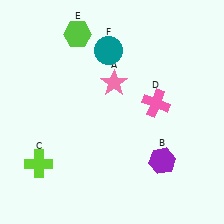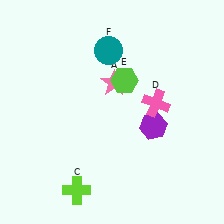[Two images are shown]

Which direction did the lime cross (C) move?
The lime cross (C) moved right.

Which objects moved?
The objects that moved are: the purple hexagon (B), the lime cross (C), the lime hexagon (E).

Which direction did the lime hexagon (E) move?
The lime hexagon (E) moved right.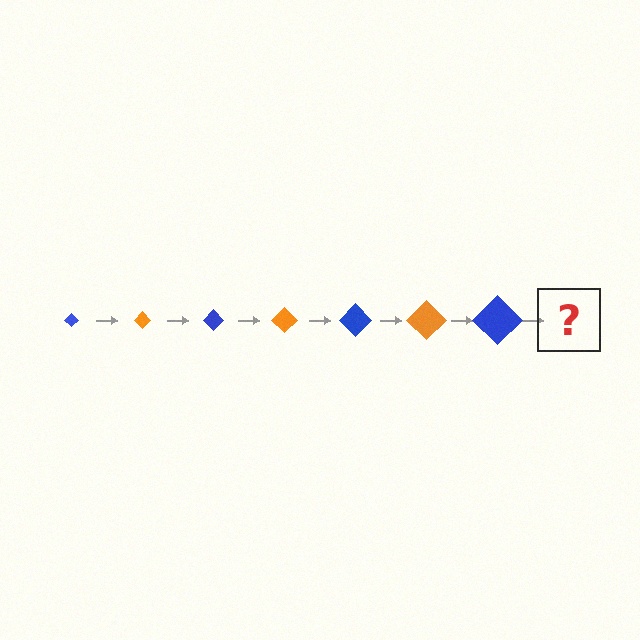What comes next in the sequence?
The next element should be an orange diamond, larger than the previous one.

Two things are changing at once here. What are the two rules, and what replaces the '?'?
The two rules are that the diamond grows larger each step and the color cycles through blue and orange. The '?' should be an orange diamond, larger than the previous one.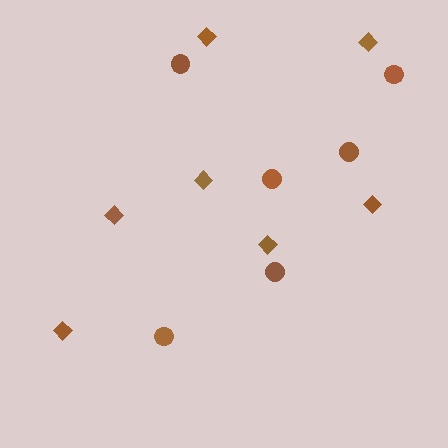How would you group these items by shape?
There are 2 groups: one group of diamonds (7) and one group of circles (6).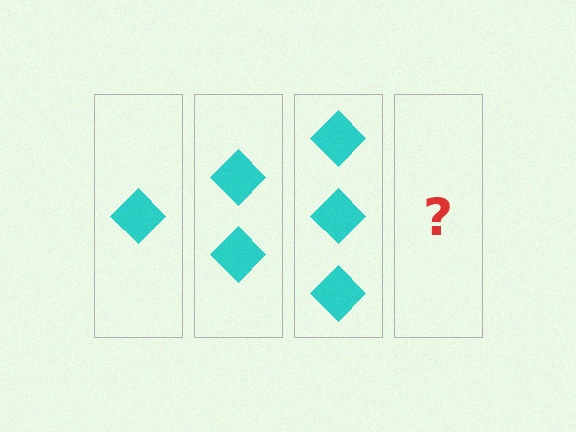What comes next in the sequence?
The next element should be 4 diamonds.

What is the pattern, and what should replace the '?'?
The pattern is that each step adds one more diamond. The '?' should be 4 diamonds.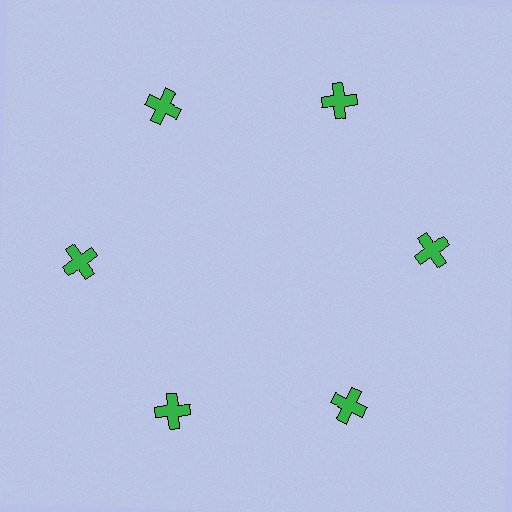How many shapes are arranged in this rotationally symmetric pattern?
There are 6 shapes, arranged in 6 groups of 1.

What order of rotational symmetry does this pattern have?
This pattern has 6-fold rotational symmetry.